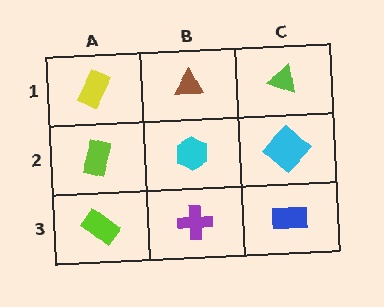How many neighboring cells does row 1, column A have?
2.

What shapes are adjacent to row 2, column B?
A brown triangle (row 1, column B), a purple cross (row 3, column B), a lime rectangle (row 2, column A), a cyan diamond (row 2, column C).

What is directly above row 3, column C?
A cyan diamond.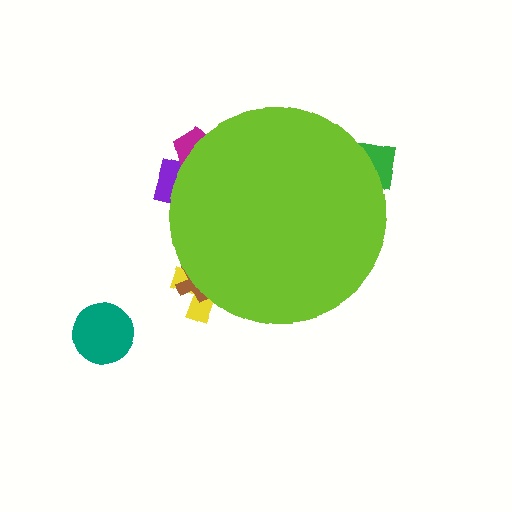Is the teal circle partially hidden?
No, the teal circle is fully visible.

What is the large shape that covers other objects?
A lime circle.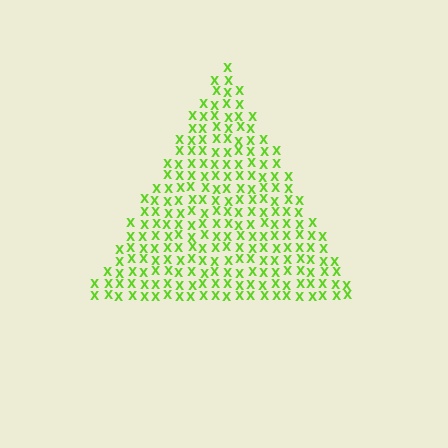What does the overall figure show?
The overall figure shows a triangle.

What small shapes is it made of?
It is made of small letter X's.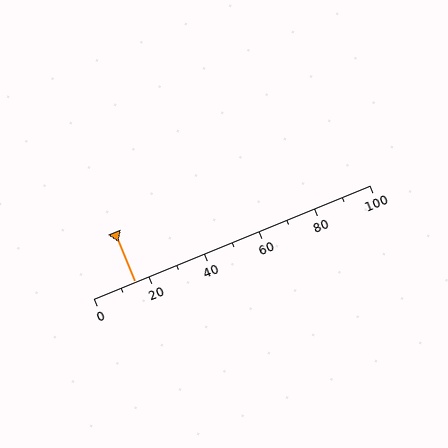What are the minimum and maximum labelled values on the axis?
The axis runs from 0 to 100.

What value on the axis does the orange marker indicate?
The marker indicates approximately 15.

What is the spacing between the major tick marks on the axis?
The major ticks are spaced 20 apart.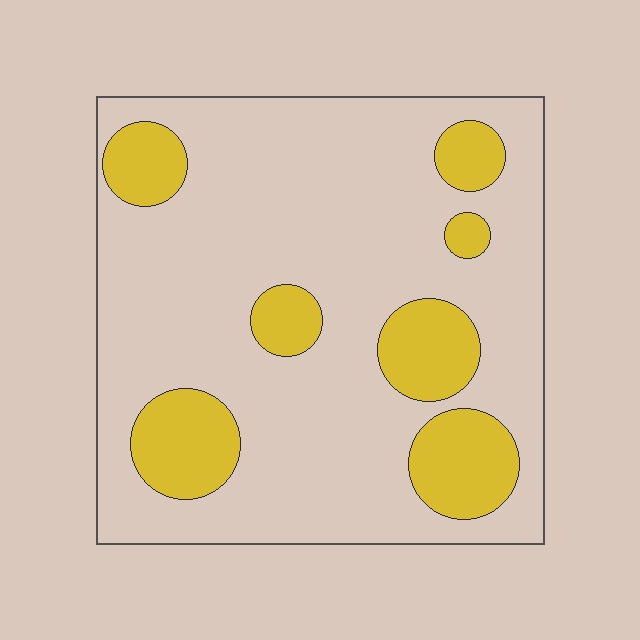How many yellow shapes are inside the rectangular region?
7.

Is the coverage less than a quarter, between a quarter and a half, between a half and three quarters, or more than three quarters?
Less than a quarter.